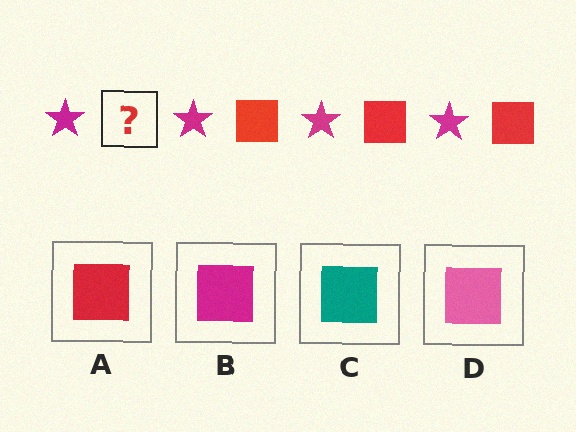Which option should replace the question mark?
Option A.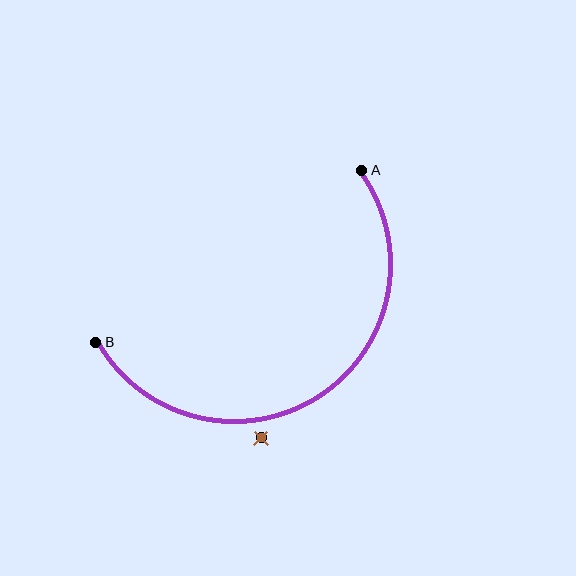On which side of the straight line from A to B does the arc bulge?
The arc bulges below the straight line connecting A and B.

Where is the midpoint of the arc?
The arc midpoint is the point on the curve farthest from the straight line joining A and B. It sits below that line.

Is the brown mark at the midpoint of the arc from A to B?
No — the brown mark does not lie on the arc at all. It sits slightly outside the curve.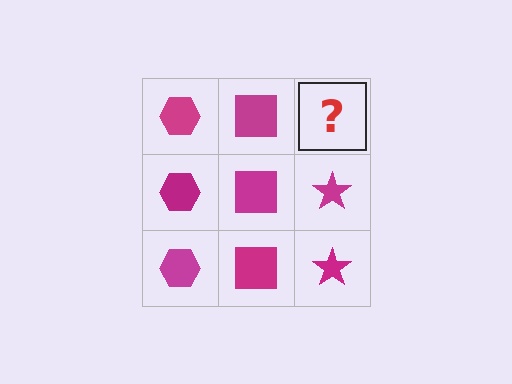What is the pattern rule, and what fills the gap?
The rule is that each column has a consistent shape. The gap should be filled with a magenta star.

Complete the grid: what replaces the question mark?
The question mark should be replaced with a magenta star.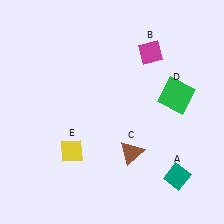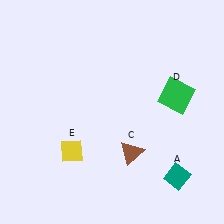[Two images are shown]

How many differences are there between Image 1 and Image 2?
There is 1 difference between the two images.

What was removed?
The magenta diamond (B) was removed in Image 2.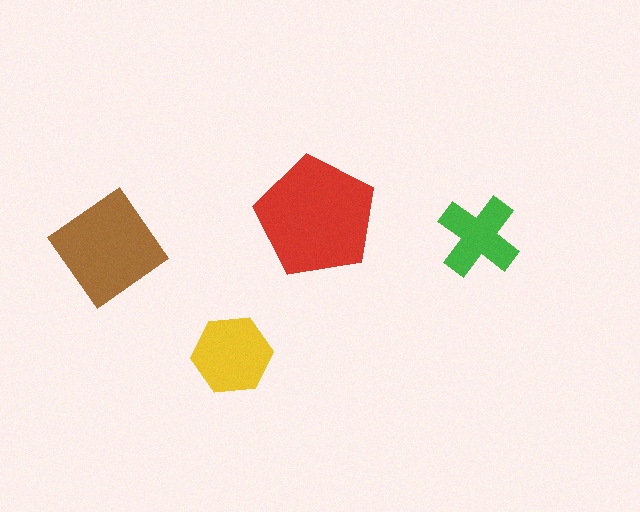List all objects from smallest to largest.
The green cross, the yellow hexagon, the brown diamond, the red pentagon.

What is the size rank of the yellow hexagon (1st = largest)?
3rd.